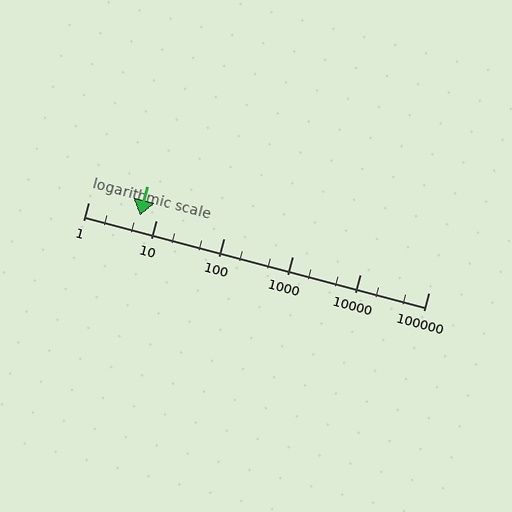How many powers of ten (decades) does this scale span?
The scale spans 5 decades, from 1 to 100000.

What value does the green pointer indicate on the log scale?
The pointer indicates approximately 5.7.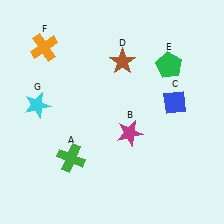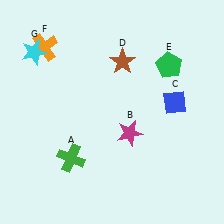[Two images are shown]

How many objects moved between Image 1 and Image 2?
1 object moved between the two images.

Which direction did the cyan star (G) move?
The cyan star (G) moved up.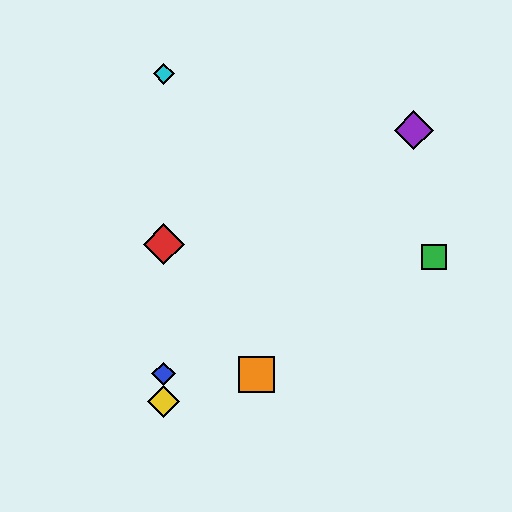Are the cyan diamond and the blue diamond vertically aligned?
Yes, both are at x≈164.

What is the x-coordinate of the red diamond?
The red diamond is at x≈164.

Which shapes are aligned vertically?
The red diamond, the blue diamond, the yellow diamond, the cyan diamond are aligned vertically.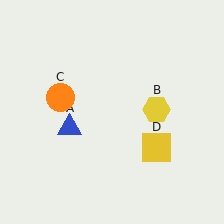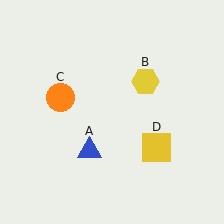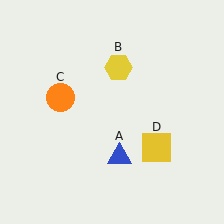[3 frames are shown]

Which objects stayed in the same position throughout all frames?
Orange circle (object C) and yellow square (object D) remained stationary.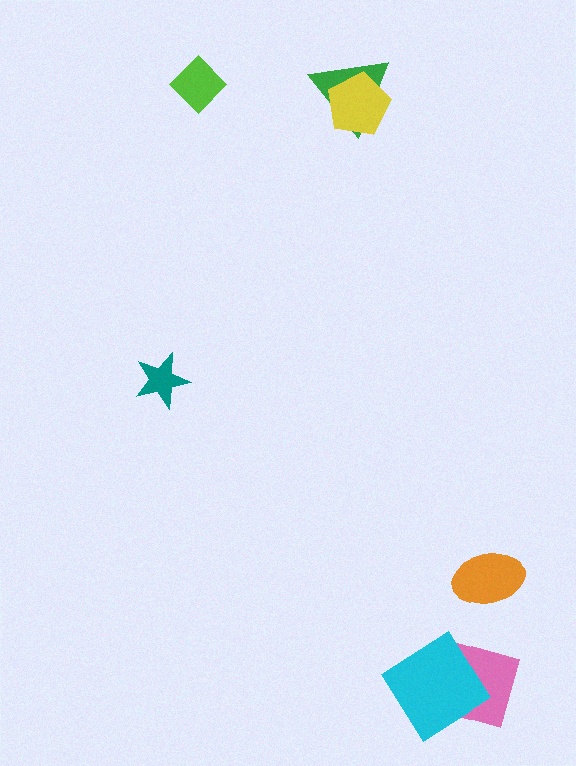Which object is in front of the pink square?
The cyan diamond is in front of the pink square.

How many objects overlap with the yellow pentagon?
1 object overlaps with the yellow pentagon.